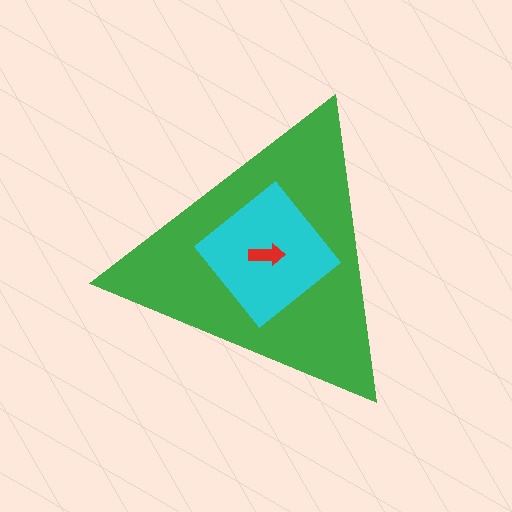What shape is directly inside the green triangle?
The cyan diamond.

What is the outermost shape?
The green triangle.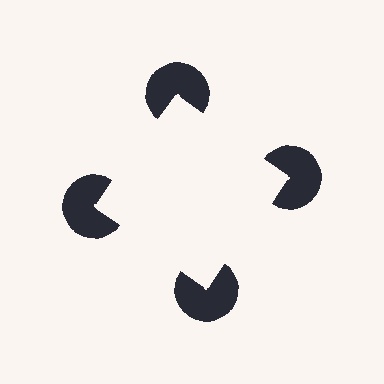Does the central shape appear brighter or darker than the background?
It typically appears slightly brighter than the background, even though no actual brightness change is drawn.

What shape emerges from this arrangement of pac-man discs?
An illusory square — its edges are inferred from the aligned wedge cuts in the pac-man discs, not physically drawn.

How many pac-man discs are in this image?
There are 4 — one at each vertex of the illusory square.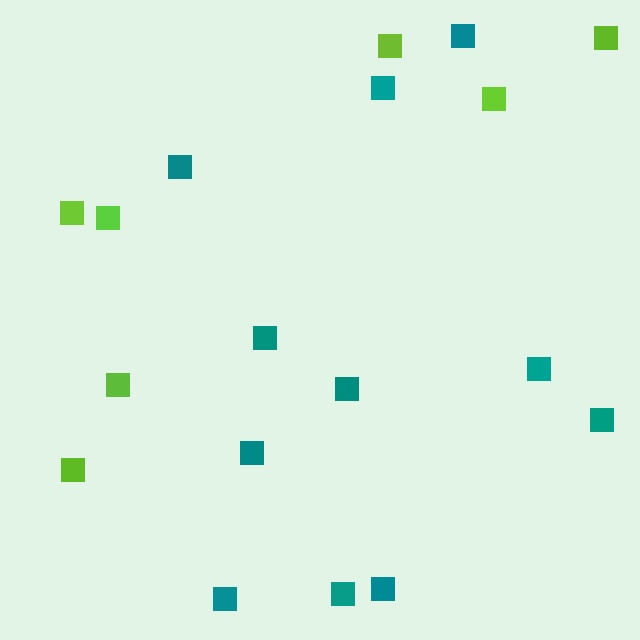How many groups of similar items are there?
There are 2 groups: one group of teal squares (11) and one group of lime squares (7).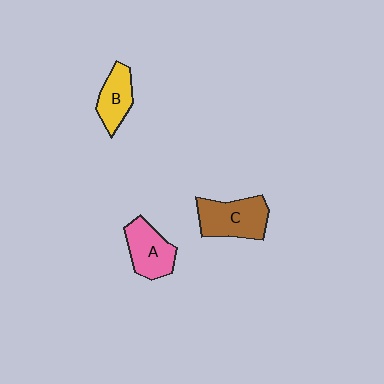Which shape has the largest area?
Shape C (brown).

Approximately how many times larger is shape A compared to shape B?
Approximately 1.2 times.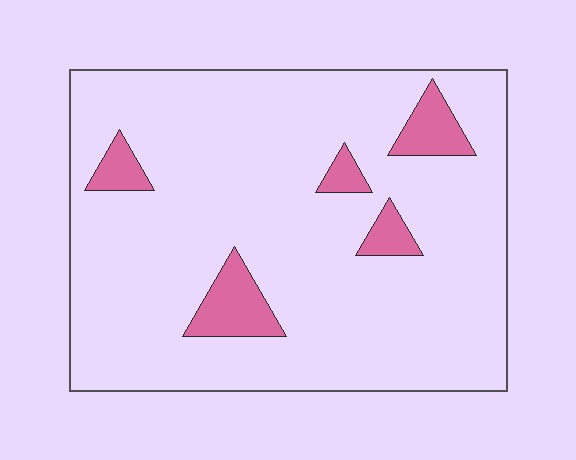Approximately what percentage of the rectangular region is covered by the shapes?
Approximately 10%.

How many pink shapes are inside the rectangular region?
5.